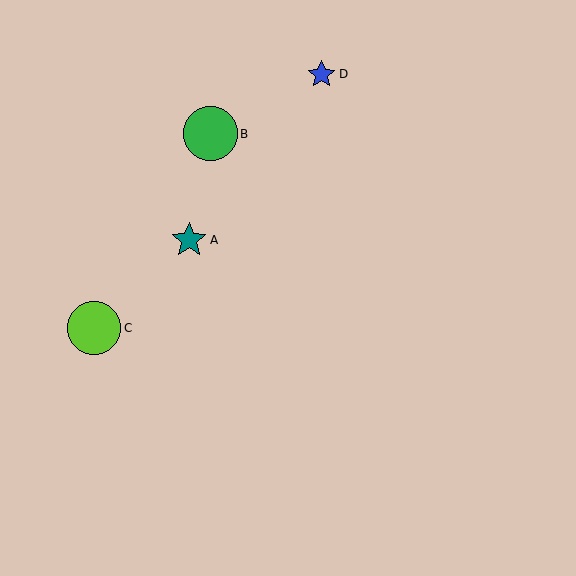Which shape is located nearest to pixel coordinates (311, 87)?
The blue star (labeled D) at (322, 74) is nearest to that location.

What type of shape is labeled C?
Shape C is a lime circle.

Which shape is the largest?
The green circle (labeled B) is the largest.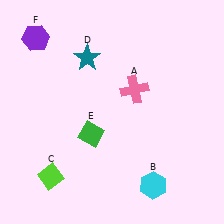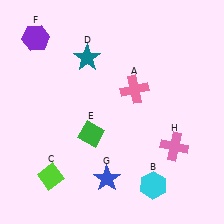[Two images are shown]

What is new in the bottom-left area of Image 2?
A blue star (G) was added in the bottom-left area of Image 2.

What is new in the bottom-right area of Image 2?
A pink cross (H) was added in the bottom-right area of Image 2.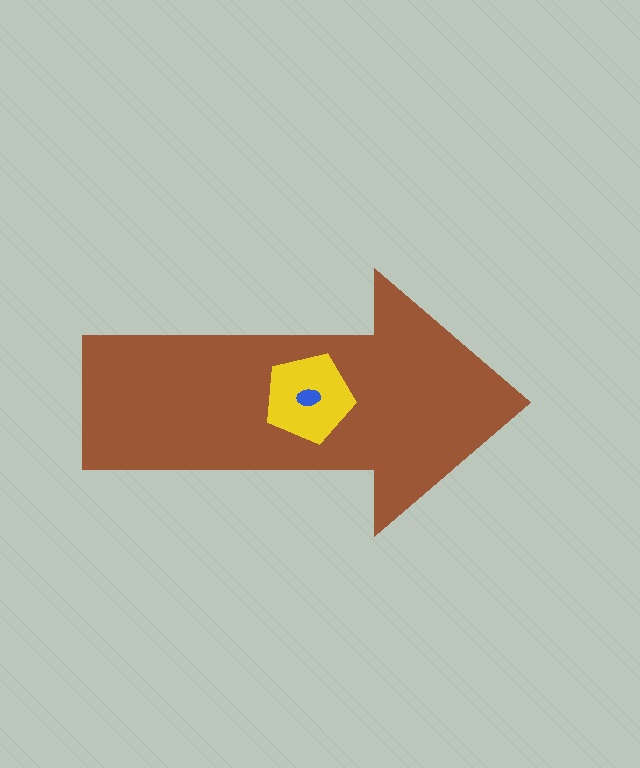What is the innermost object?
The blue ellipse.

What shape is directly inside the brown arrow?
The yellow pentagon.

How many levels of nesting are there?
3.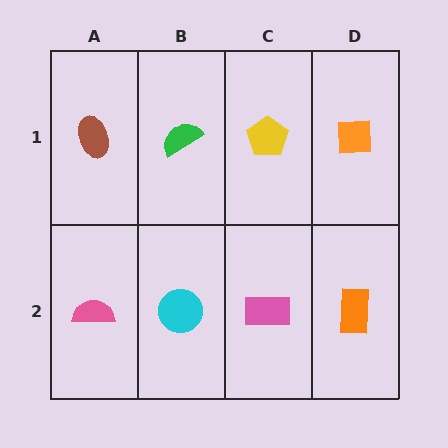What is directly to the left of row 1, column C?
A green semicircle.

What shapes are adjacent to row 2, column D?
An orange square (row 1, column D), a pink rectangle (row 2, column C).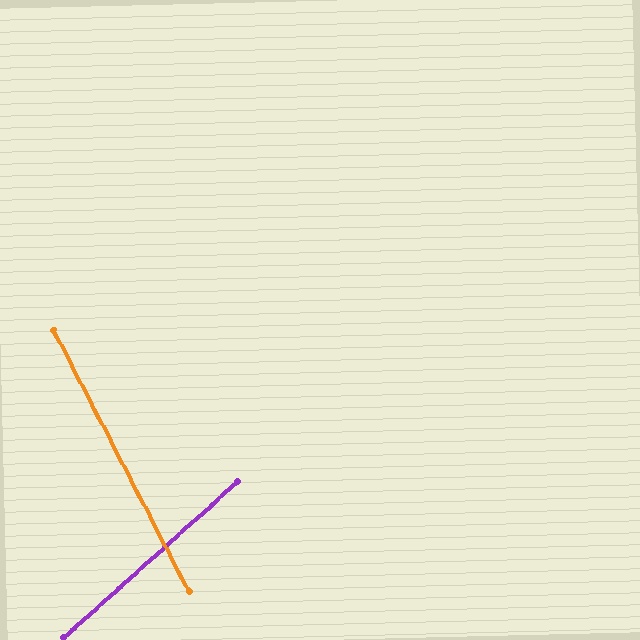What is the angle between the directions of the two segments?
Approximately 75 degrees.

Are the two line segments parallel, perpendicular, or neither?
Neither parallel nor perpendicular — they differ by about 75°.